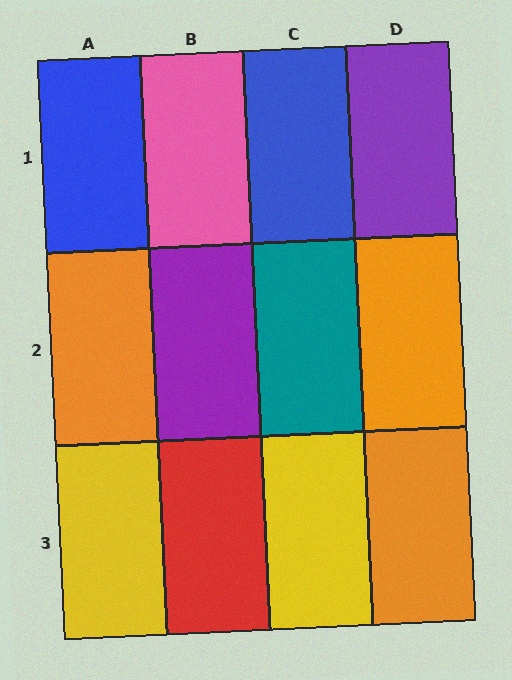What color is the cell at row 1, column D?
Purple.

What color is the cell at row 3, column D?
Orange.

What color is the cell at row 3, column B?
Red.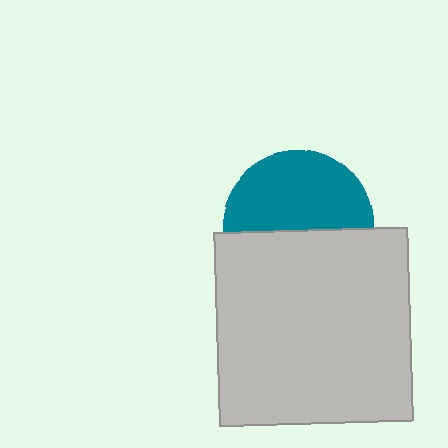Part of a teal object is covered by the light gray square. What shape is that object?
It is a circle.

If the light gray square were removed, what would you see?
You would see the complete teal circle.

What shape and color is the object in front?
The object in front is a light gray square.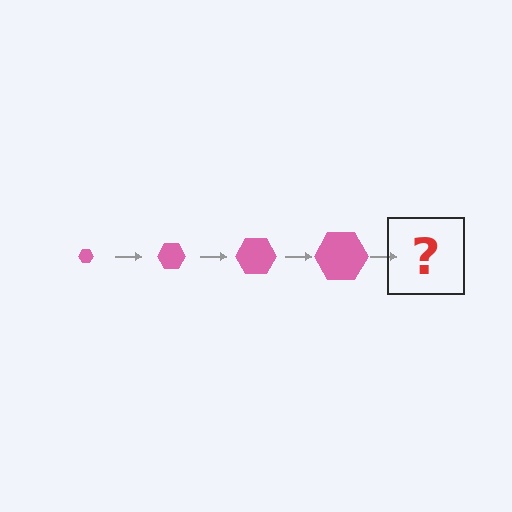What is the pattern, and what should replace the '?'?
The pattern is that the hexagon gets progressively larger each step. The '?' should be a pink hexagon, larger than the previous one.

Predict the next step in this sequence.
The next step is a pink hexagon, larger than the previous one.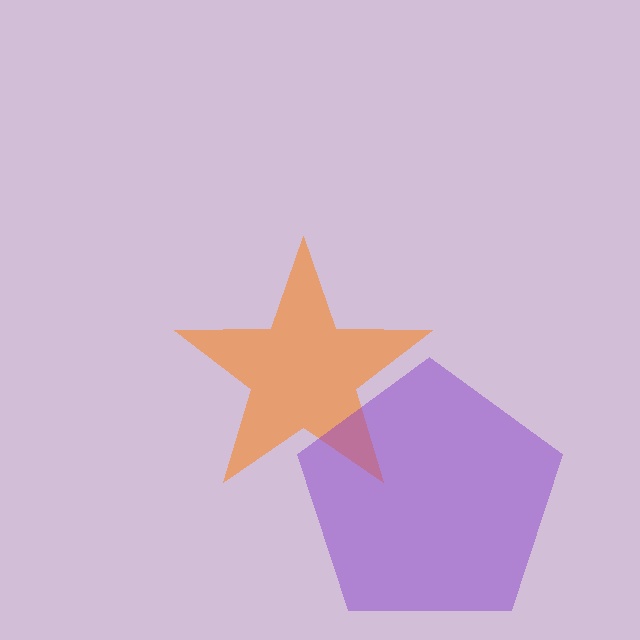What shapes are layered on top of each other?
The layered shapes are: an orange star, a purple pentagon.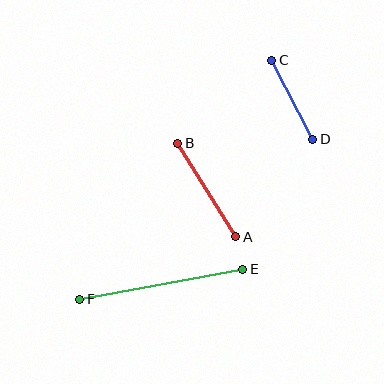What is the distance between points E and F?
The distance is approximately 166 pixels.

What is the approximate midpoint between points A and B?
The midpoint is at approximately (207, 190) pixels.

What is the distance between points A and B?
The distance is approximately 110 pixels.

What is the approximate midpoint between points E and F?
The midpoint is at approximately (161, 284) pixels.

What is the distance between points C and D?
The distance is approximately 89 pixels.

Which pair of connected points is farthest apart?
Points E and F are farthest apart.